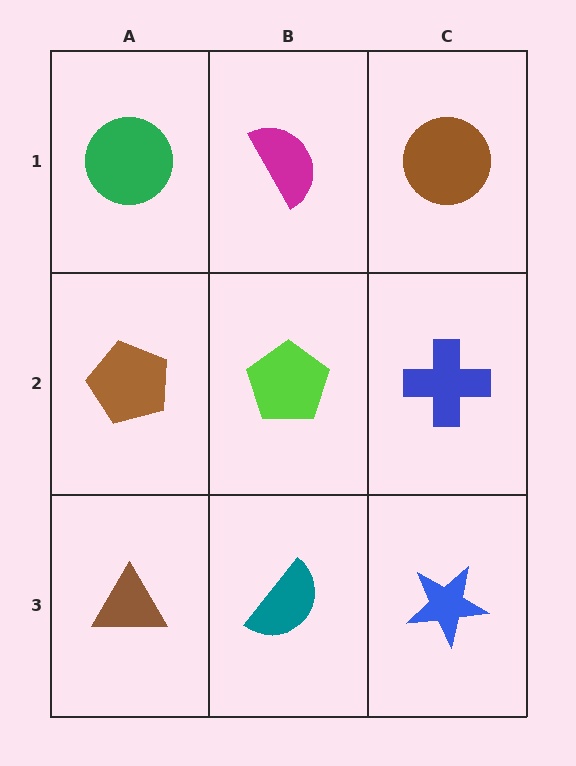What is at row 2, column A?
A brown pentagon.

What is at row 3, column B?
A teal semicircle.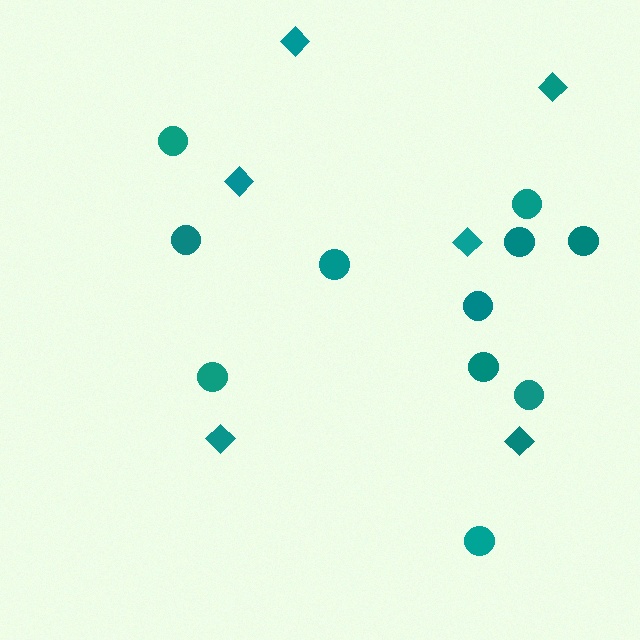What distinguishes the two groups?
There are 2 groups: one group of diamonds (6) and one group of circles (11).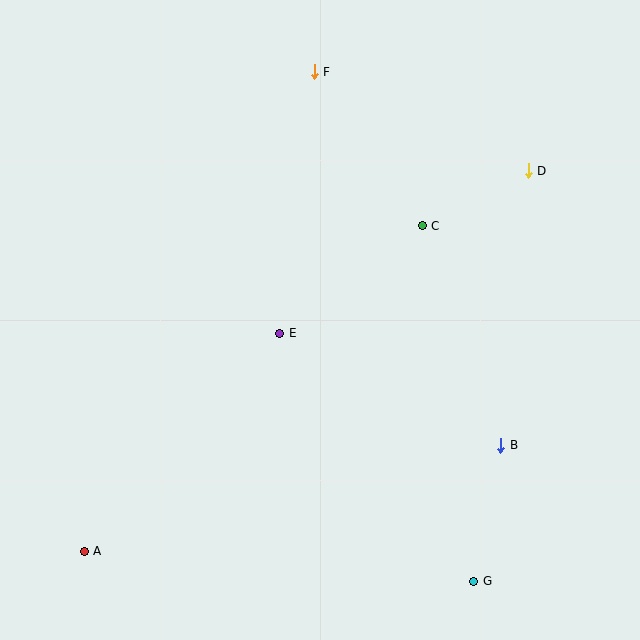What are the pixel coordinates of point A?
Point A is at (84, 551).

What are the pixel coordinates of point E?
Point E is at (280, 333).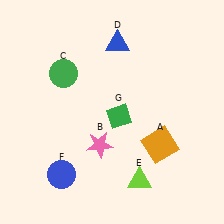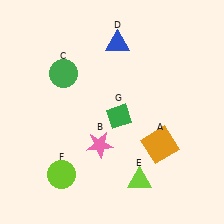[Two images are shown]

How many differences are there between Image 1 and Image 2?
There is 1 difference between the two images.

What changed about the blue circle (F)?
In Image 1, F is blue. In Image 2, it changed to lime.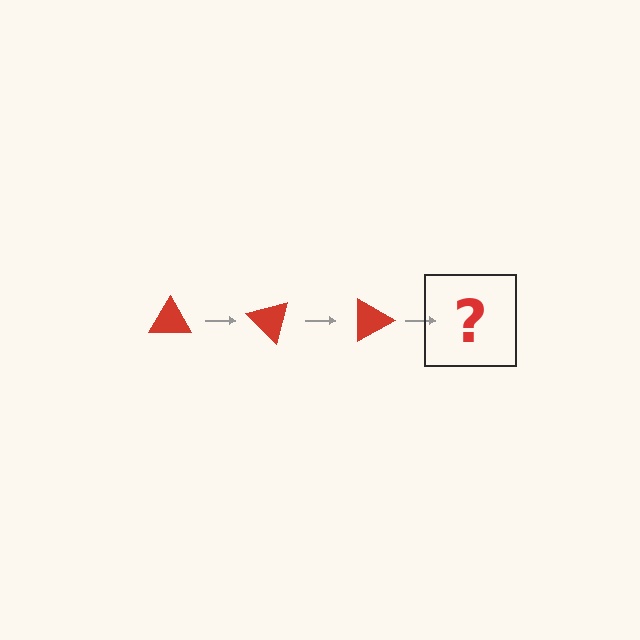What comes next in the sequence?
The next element should be a red triangle rotated 135 degrees.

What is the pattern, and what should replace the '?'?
The pattern is that the triangle rotates 45 degrees each step. The '?' should be a red triangle rotated 135 degrees.